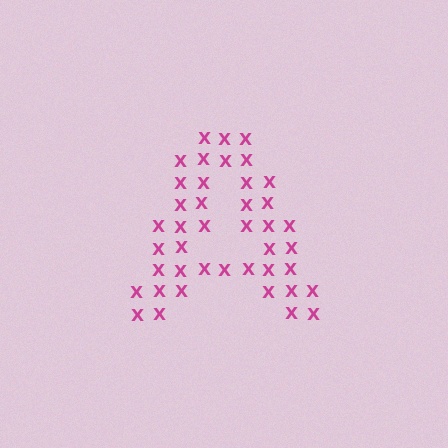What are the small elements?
The small elements are letter X's.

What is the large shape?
The large shape is the letter A.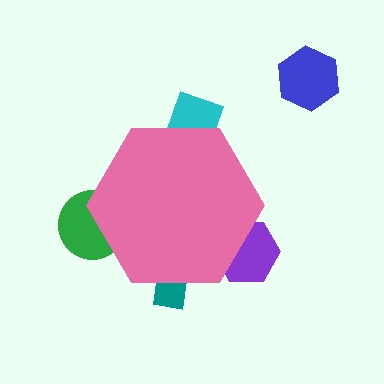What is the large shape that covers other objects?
A pink hexagon.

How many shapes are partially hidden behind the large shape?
4 shapes are partially hidden.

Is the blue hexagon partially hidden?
No, the blue hexagon is fully visible.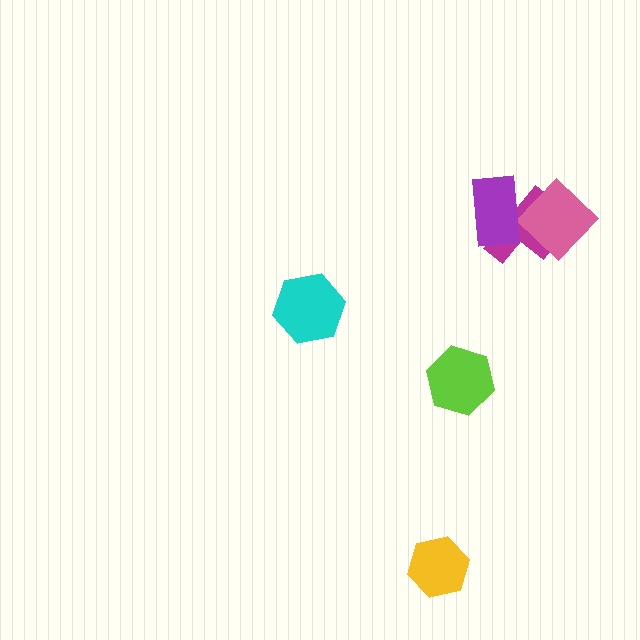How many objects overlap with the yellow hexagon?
0 objects overlap with the yellow hexagon.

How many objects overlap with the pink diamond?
2 objects overlap with the pink diamond.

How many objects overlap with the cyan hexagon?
0 objects overlap with the cyan hexagon.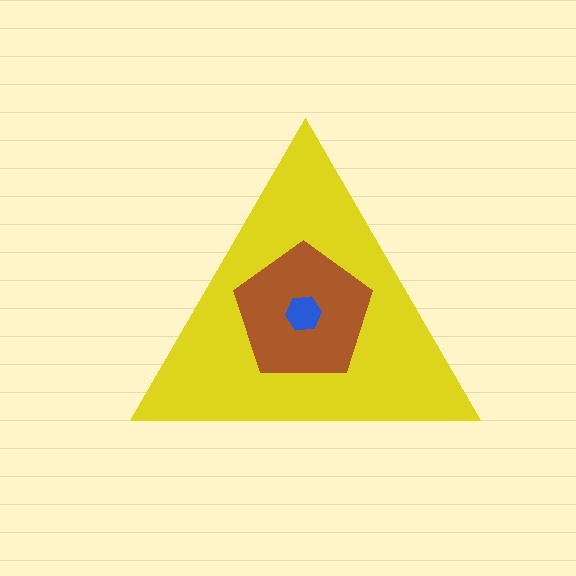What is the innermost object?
The blue hexagon.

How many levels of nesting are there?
3.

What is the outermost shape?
The yellow triangle.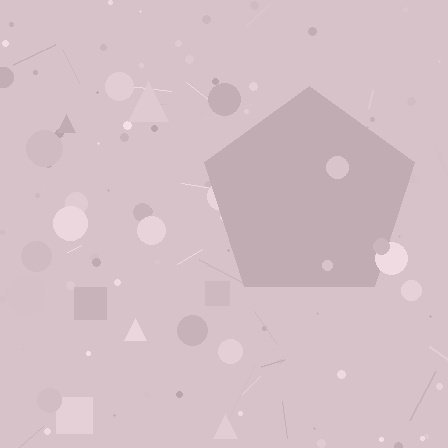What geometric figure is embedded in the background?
A pentagon is embedded in the background.